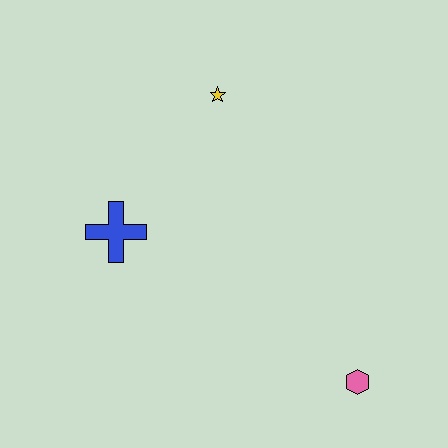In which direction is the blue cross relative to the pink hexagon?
The blue cross is to the left of the pink hexagon.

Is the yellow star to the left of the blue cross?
No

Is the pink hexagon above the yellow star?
No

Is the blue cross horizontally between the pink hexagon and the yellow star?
No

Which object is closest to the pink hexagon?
The blue cross is closest to the pink hexagon.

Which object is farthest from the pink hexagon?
The yellow star is farthest from the pink hexagon.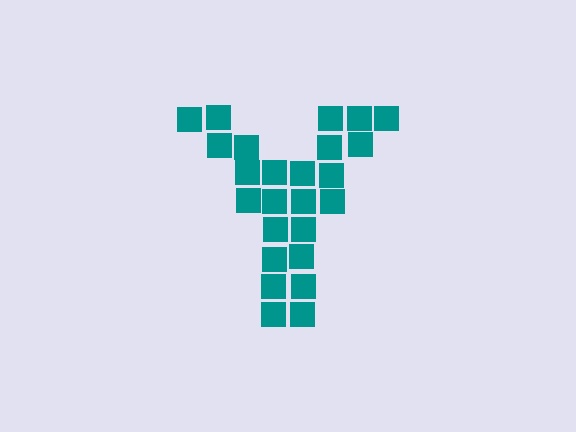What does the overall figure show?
The overall figure shows the letter Y.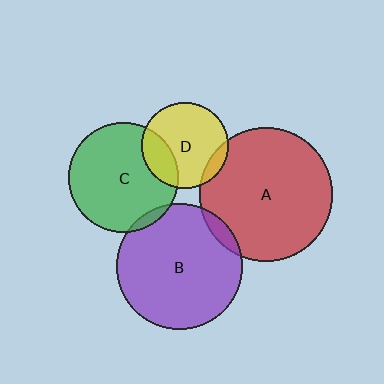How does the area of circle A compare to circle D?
Approximately 2.4 times.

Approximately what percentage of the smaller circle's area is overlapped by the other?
Approximately 5%.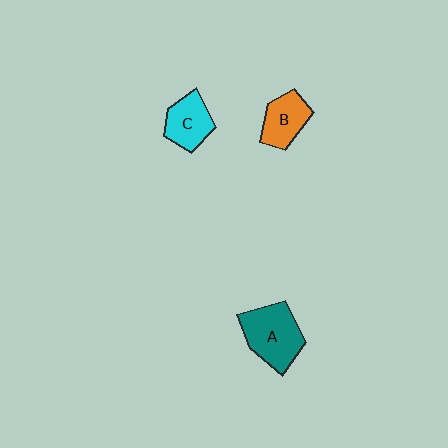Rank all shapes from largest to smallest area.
From largest to smallest: A (teal), C (cyan), B (orange).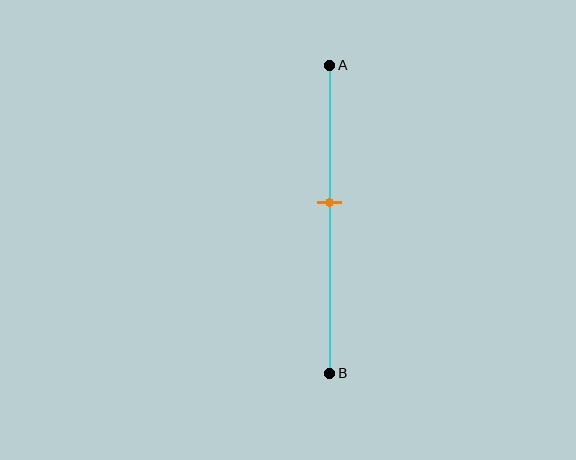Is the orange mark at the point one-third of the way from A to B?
No, the mark is at about 45% from A, not at the 33% one-third point.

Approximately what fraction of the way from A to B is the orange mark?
The orange mark is approximately 45% of the way from A to B.